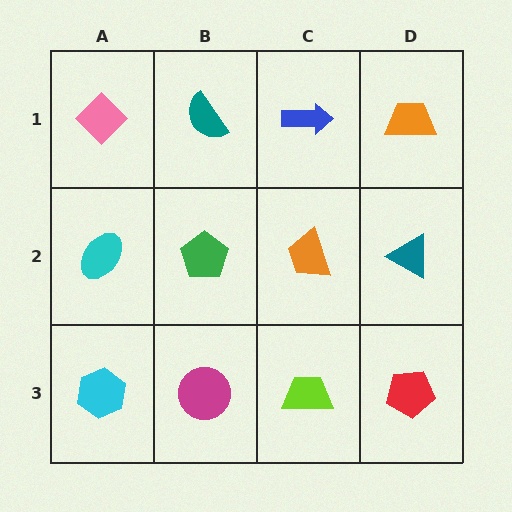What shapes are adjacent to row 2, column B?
A teal semicircle (row 1, column B), a magenta circle (row 3, column B), a cyan ellipse (row 2, column A), an orange trapezoid (row 2, column C).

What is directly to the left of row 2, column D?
An orange trapezoid.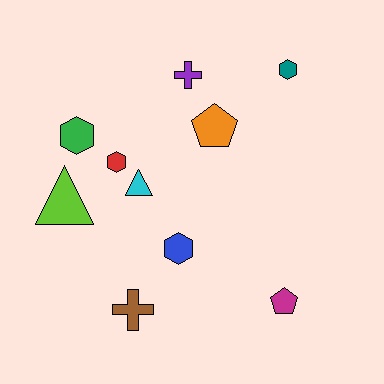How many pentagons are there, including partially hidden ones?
There are 2 pentagons.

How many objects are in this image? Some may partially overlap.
There are 10 objects.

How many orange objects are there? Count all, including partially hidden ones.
There is 1 orange object.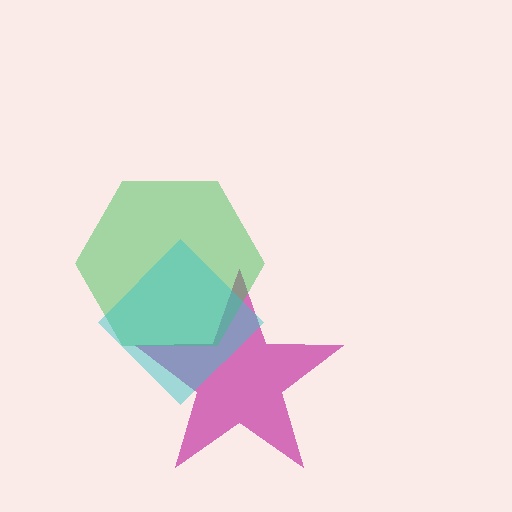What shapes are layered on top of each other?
The layered shapes are: a magenta star, a green hexagon, a cyan diamond.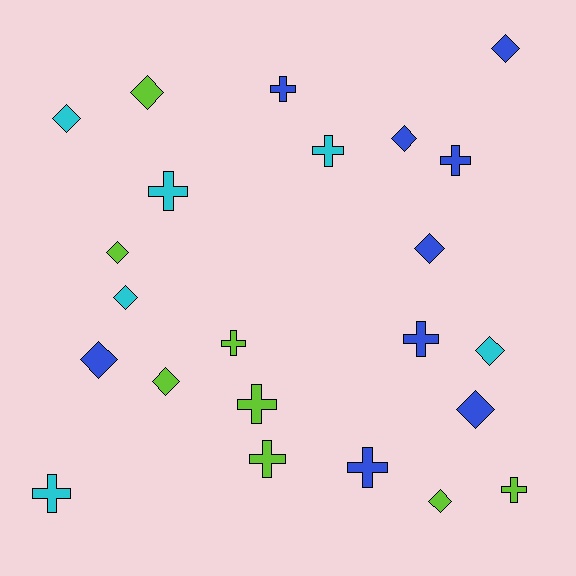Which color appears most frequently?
Blue, with 9 objects.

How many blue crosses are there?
There are 4 blue crosses.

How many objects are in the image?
There are 23 objects.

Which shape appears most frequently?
Diamond, with 12 objects.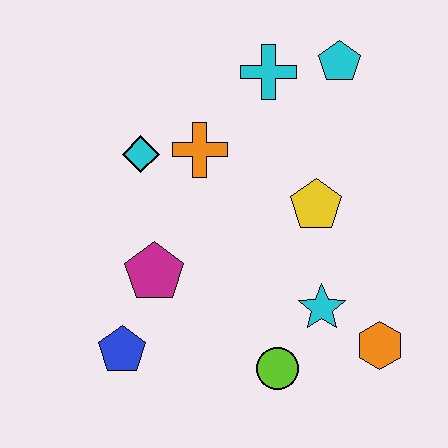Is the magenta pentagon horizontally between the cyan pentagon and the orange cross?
No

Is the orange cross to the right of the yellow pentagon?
No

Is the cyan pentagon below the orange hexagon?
No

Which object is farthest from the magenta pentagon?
The cyan pentagon is farthest from the magenta pentagon.